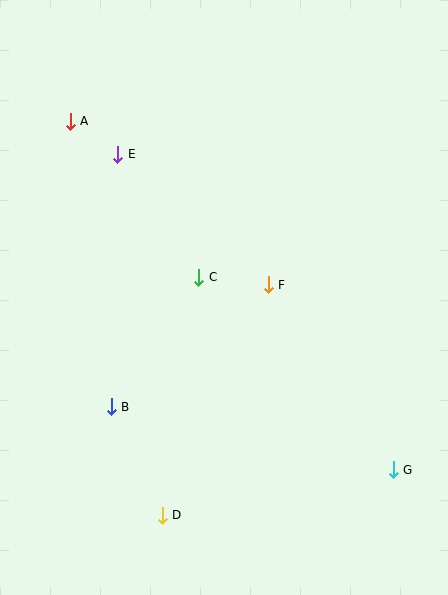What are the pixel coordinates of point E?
Point E is at (118, 154).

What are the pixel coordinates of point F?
Point F is at (268, 285).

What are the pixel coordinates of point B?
Point B is at (111, 407).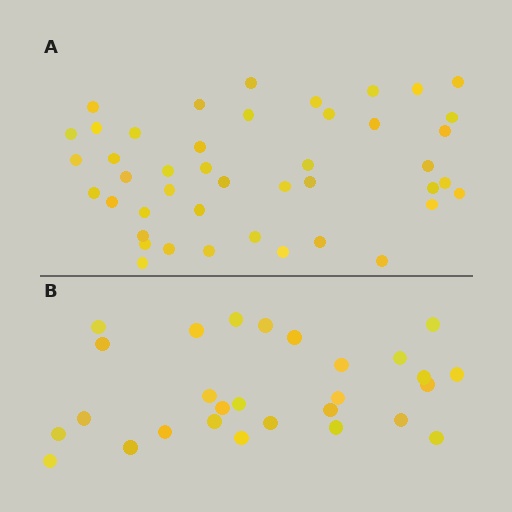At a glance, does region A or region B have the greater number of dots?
Region A (the top region) has more dots.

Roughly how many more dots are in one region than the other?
Region A has approximately 15 more dots than region B.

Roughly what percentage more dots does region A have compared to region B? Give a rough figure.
About 55% more.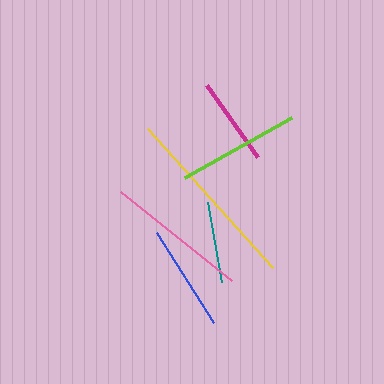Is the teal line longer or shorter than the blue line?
The blue line is longer than the teal line.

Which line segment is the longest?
The yellow line is the longest at approximately 187 pixels.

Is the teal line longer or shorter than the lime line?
The lime line is longer than the teal line.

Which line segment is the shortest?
The teal line is the shortest at approximately 81 pixels.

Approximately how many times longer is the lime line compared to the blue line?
The lime line is approximately 1.2 times the length of the blue line.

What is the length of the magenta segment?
The magenta segment is approximately 88 pixels long.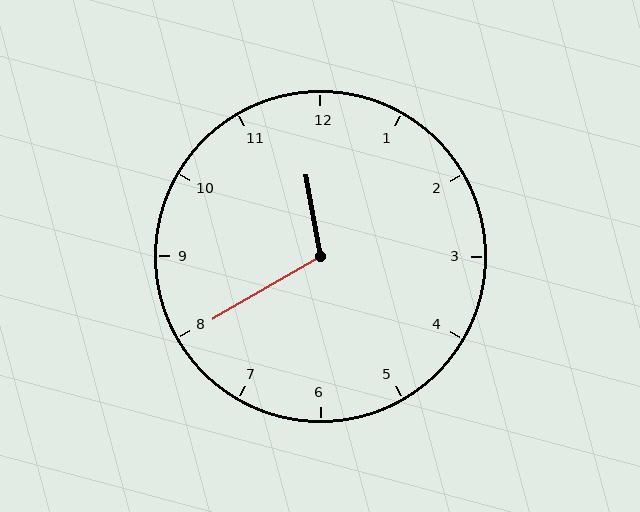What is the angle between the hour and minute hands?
Approximately 110 degrees.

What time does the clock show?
11:40.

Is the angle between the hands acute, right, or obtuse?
It is obtuse.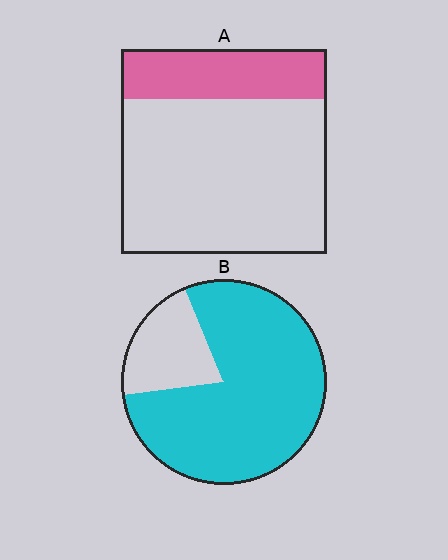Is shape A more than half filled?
No.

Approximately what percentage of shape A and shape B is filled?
A is approximately 25% and B is approximately 80%.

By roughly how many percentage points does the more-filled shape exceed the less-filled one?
By roughly 55 percentage points (B over A).